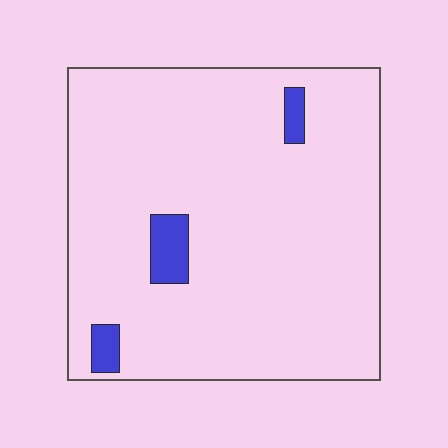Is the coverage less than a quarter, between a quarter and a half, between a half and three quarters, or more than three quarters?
Less than a quarter.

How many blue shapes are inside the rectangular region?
3.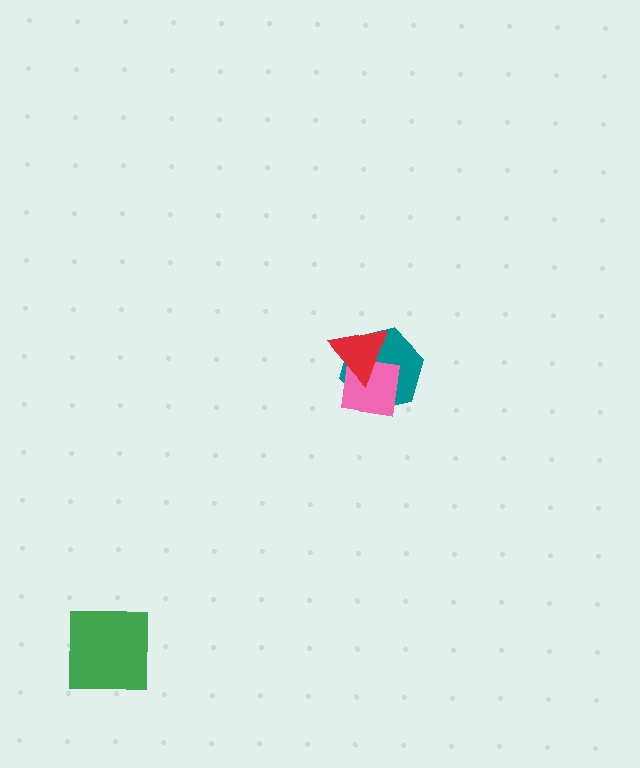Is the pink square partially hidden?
Yes, it is partially covered by another shape.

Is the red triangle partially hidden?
No, no other shape covers it.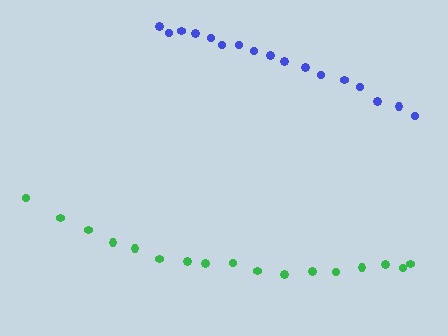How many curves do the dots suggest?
There are 2 distinct paths.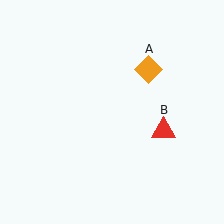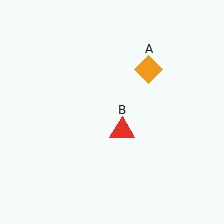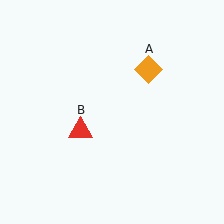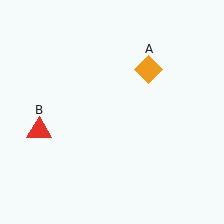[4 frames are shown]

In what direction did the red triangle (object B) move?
The red triangle (object B) moved left.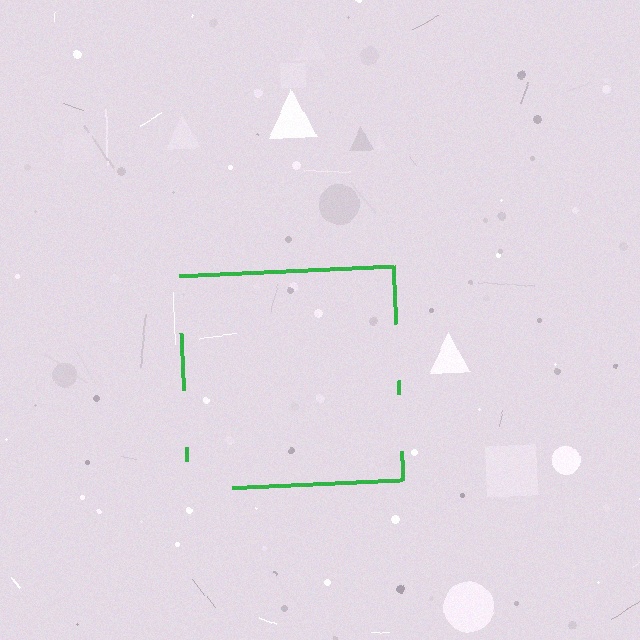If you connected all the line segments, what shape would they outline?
They would outline a square.